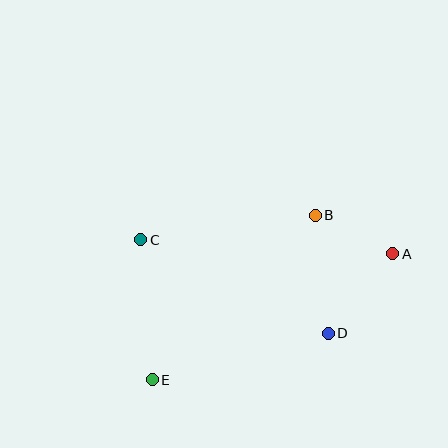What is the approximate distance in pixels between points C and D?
The distance between C and D is approximately 210 pixels.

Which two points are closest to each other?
Points A and B are closest to each other.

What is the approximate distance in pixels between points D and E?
The distance between D and E is approximately 182 pixels.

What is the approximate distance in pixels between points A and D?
The distance between A and D is approximately 102 pixels.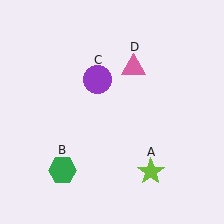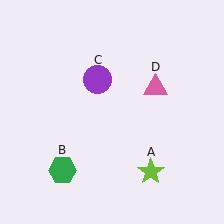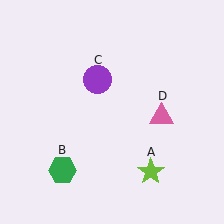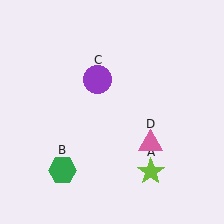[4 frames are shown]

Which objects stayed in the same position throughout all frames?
Lime star (object A) and green hexagon (object B) and purple circle (object C) remained stationary.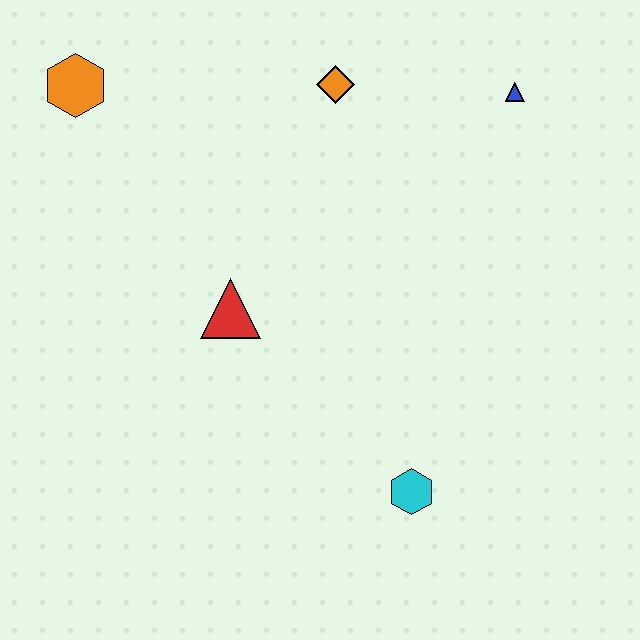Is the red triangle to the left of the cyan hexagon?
Yes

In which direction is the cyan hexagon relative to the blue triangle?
The cyan hexagon is below the blue triangle.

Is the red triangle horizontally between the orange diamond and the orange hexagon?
Yes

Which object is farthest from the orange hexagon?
The cyan hexagon is farthest from the orange hexagon.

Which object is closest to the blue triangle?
The orange diamond is closest to the blue triangle.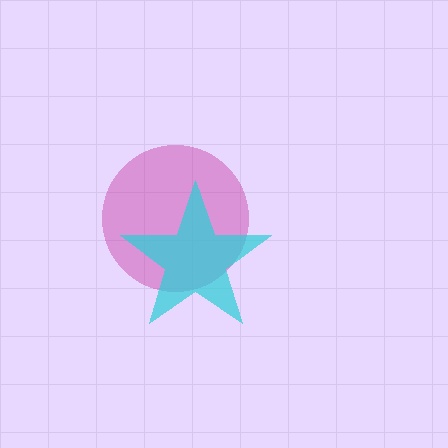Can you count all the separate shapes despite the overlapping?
Yes, there are 2 separate shapes.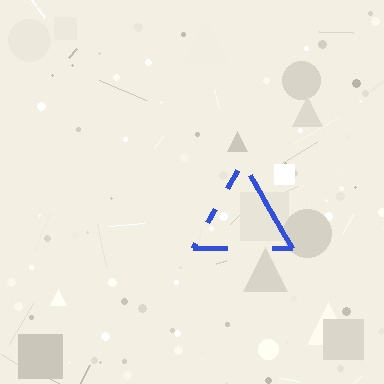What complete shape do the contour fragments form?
The contour fragments form a triangle.